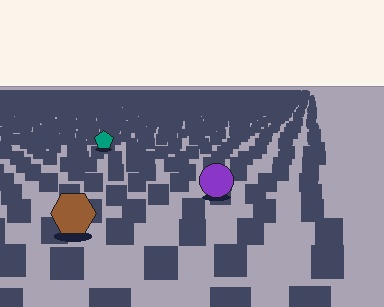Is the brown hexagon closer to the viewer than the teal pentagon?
Yes. The brown hexagon is closer — you can tell from the texture gradient: the ground texture is coarser near it.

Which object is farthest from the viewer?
The teal pentagon is farthest from the viewer. It appears smaller and the ground texture around it is denser.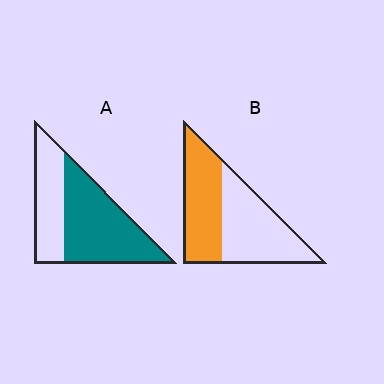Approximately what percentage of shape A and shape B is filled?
A is approximately 65% and B is approximately 45%.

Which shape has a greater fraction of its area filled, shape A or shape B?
Shape A.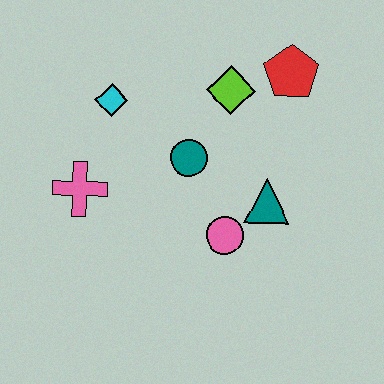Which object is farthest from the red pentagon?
The pink cross is farthest from the red pentagon.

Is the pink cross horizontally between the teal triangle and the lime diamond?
No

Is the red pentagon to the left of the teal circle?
No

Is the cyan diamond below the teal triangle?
No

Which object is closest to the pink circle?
The teal triangle is closest to the pink circle.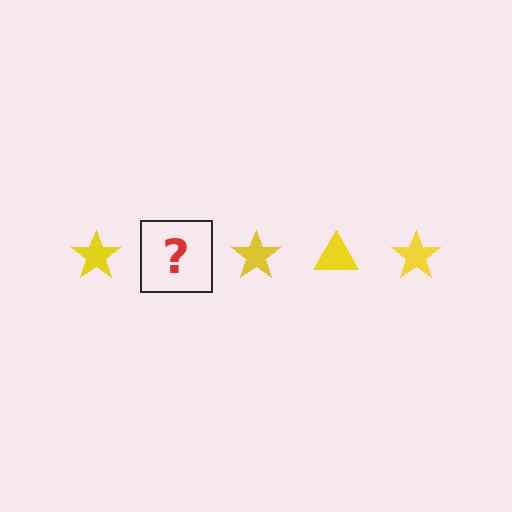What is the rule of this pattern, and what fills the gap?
The rule is that the pattern cycles through star, triangle shapes in yellow. The gap should be filled with a yellow triangle.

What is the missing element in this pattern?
The missing element is a yellow triangle.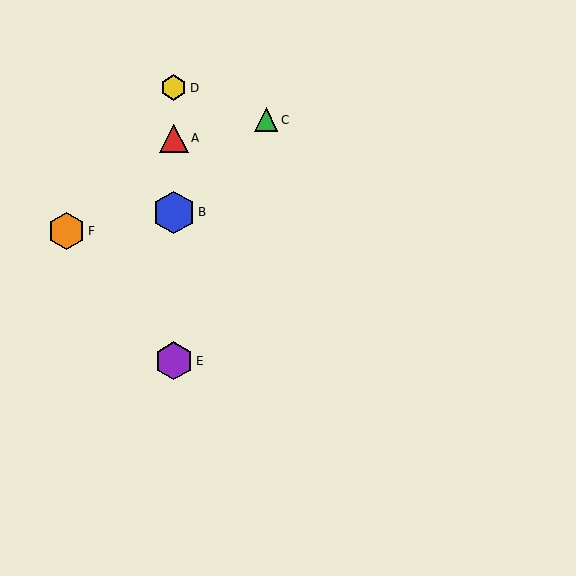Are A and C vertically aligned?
No, A is at x≈174 and C is at x≈266.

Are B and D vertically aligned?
Yes, both are at x≈174.